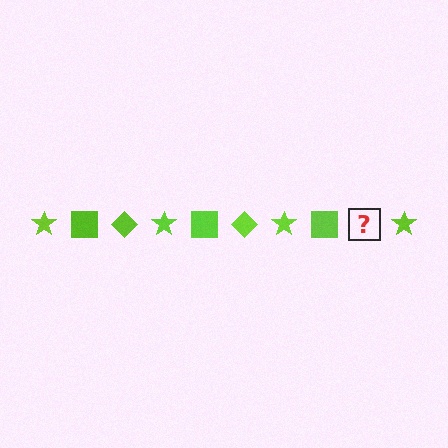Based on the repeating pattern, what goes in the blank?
The blank should be a lime diamond.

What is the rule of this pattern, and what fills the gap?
The rule is that the pattern cycles through star, square, diamond shapes in lime. The gap should be filled with a lime diamond.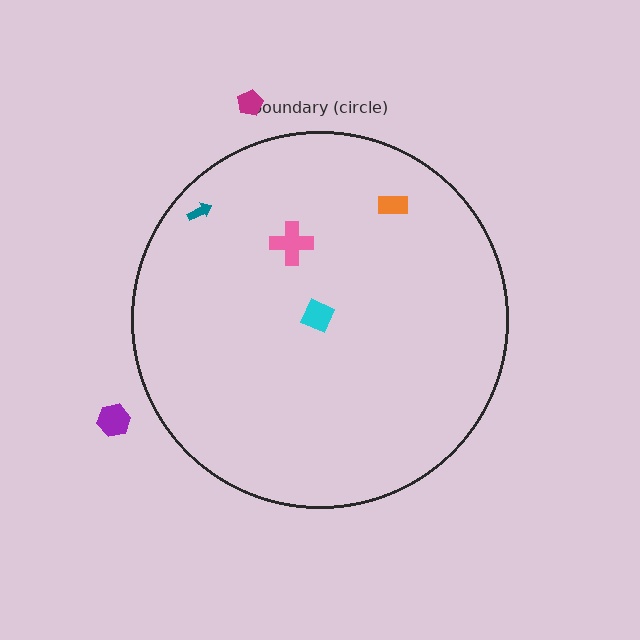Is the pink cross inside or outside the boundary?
Inside.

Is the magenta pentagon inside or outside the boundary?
Outside.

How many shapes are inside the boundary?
4 inside, 2 outside.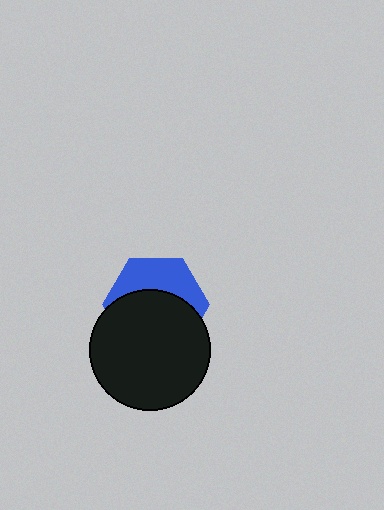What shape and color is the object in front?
The object in front is a black circle.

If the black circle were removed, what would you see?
You would see the complete blue hexagon.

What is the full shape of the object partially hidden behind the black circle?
The partially hidden object is a blue hexagon.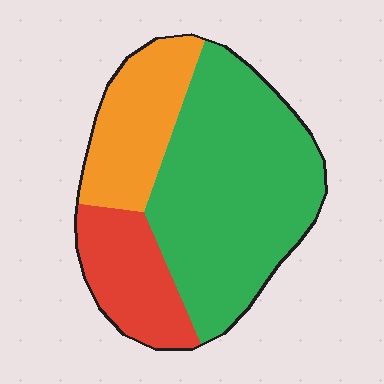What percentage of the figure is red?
Red takes up less than a quarter of the figure.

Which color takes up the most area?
Green, at roughly 60%.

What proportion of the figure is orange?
Orange takes up less than a quarter of the figure.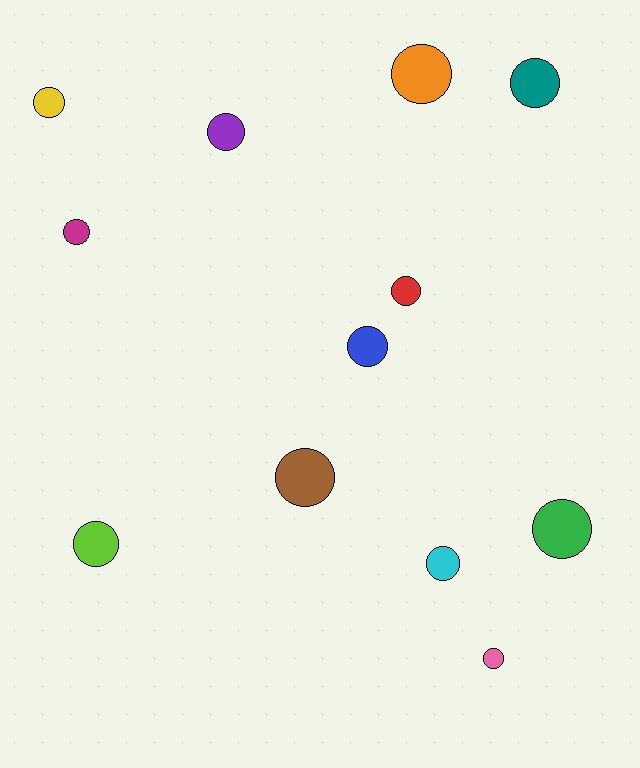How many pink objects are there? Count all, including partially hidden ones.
There is 1 pink object.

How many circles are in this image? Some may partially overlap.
There are 12 circles.